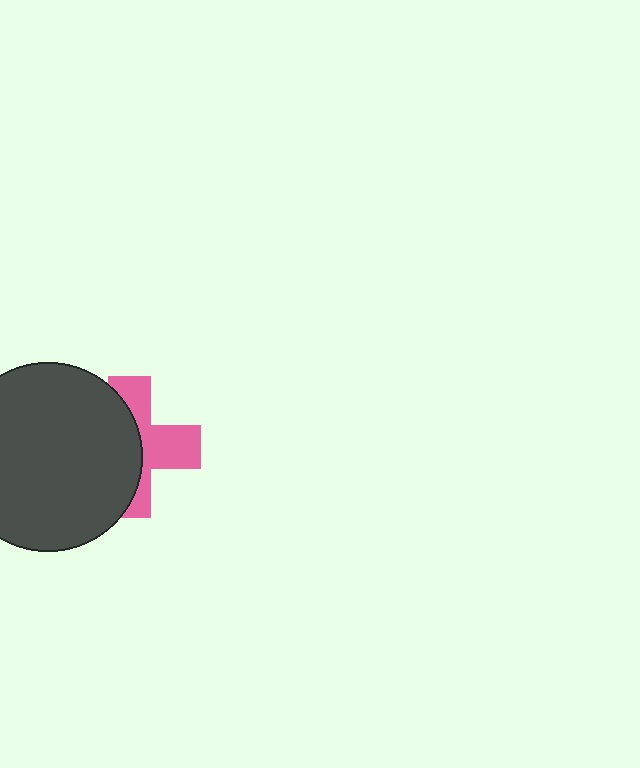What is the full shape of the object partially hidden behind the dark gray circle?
The partially hidden object is a pink cross.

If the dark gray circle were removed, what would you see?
You would see the complete pink cross.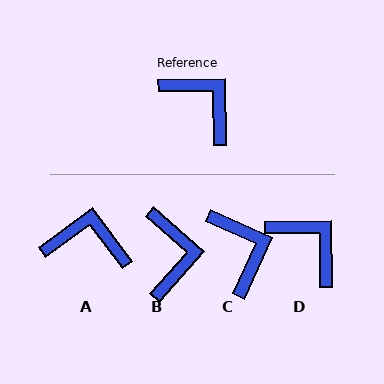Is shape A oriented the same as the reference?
No, it is off by about 36 degrees.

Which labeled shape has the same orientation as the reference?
D.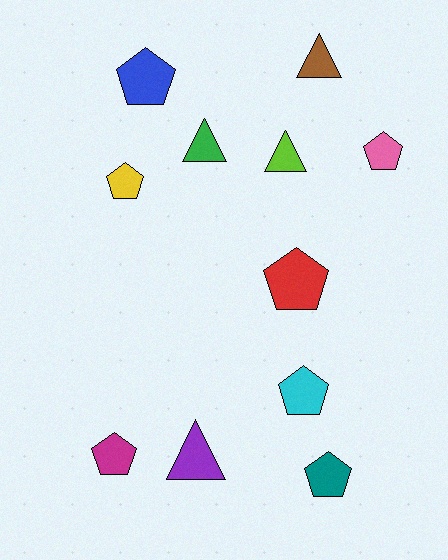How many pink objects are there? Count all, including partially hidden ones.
There is 1 pink object.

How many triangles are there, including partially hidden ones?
There are 4 triangles.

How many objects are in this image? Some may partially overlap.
There are 11 objects.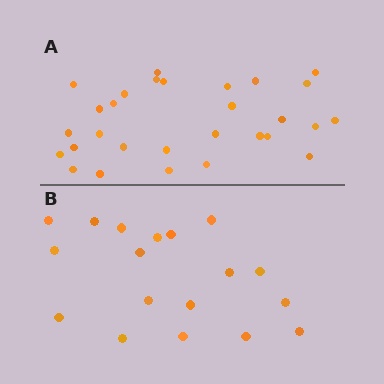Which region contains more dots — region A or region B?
Region A (the top region) has more dots.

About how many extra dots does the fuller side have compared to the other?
Region A has roughly 12 or so more dots than region B.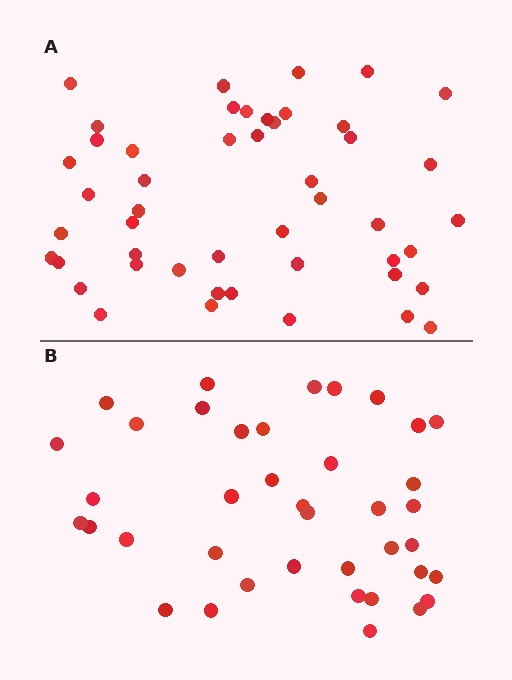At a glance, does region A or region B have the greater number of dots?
Region A (the top region) has more dots.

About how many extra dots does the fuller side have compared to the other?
Region A has roughly 8 or so more dots than region B.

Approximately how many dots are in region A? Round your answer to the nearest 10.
About 50 dots. (The exact count is 48, which rounds to 50.)